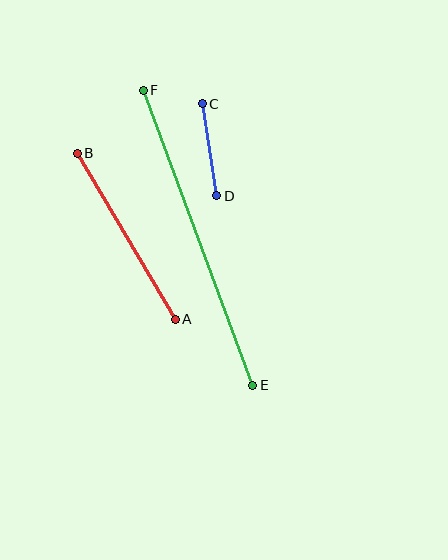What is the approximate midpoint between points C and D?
The midpoint is at approximately (210, 150) pixels.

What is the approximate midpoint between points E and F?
The midpoint is at approximately (198, 238) pixels.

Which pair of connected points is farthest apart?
Points E and F are farthest apart.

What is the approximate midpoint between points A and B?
The midpoint is at approximately (126, 236) pixels.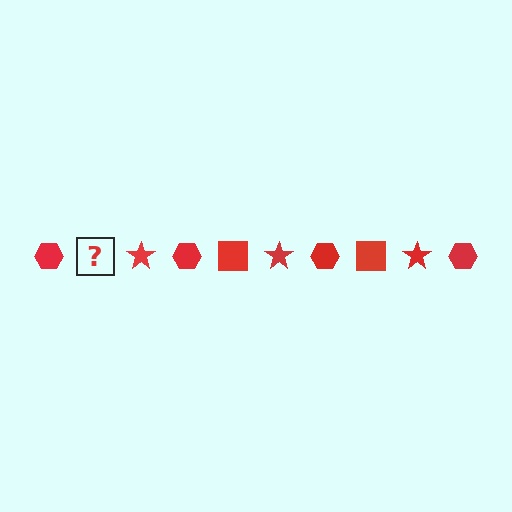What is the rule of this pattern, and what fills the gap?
The rule is that the pattern cycles through hexagon, square, star shapes in red. The gap should be filled with a red square.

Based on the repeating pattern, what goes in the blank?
The blank should be a red square.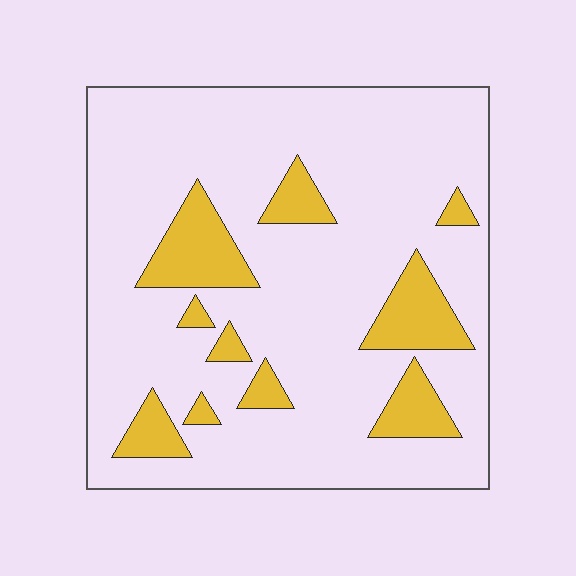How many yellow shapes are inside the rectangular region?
10.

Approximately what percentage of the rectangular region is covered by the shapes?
Approximately 15%.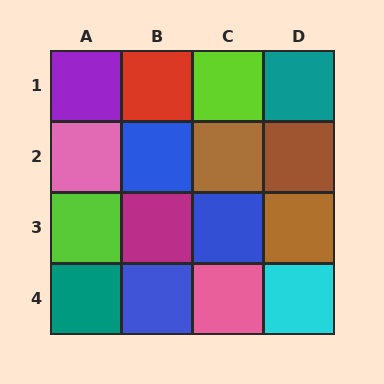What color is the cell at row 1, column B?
Red.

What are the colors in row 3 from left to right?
Lime, magenta, blue, brown.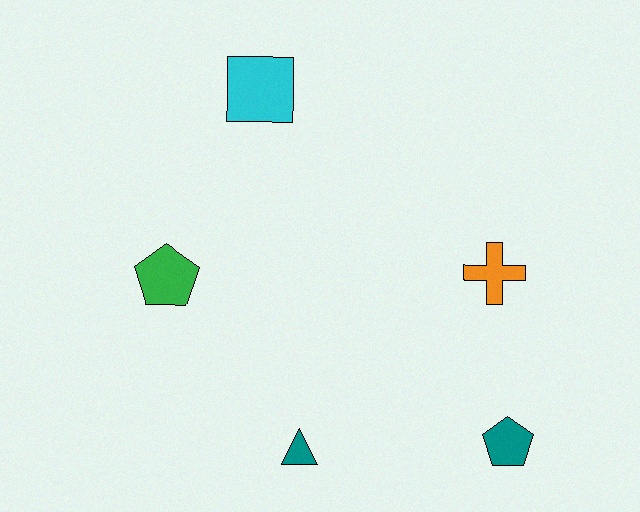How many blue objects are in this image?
There are no blue objects.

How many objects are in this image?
There are 5 objects.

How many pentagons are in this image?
There are 2 pentagons.